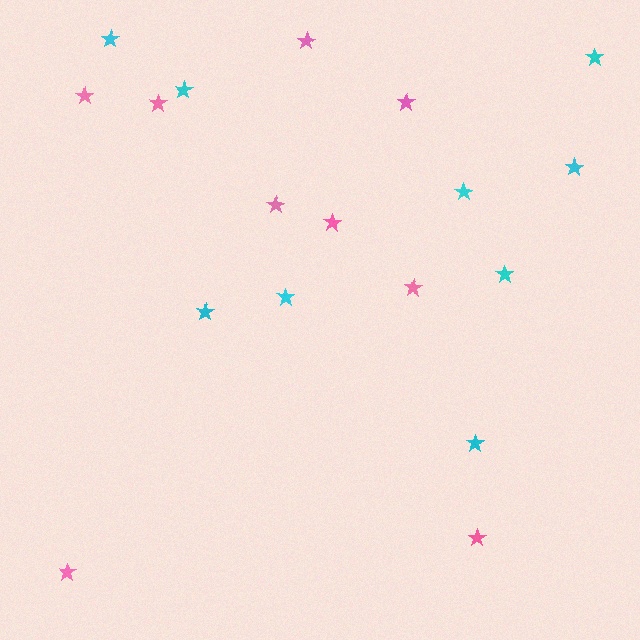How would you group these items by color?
There are 2 groups: one group of pink stars (9) and one group of cyan stars (9).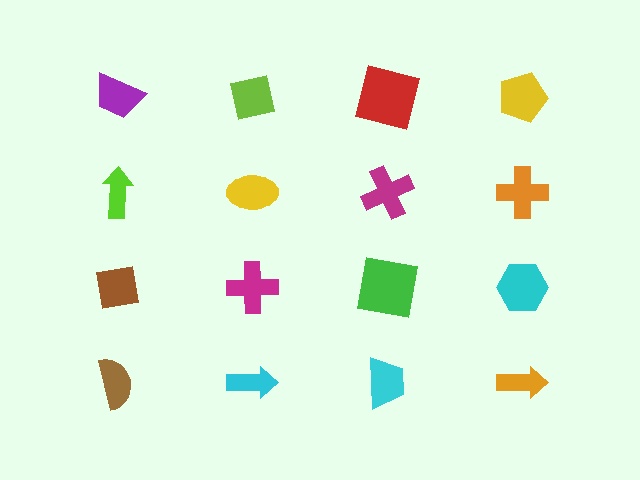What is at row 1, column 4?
A yellow pentagon.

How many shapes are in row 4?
4 shapes.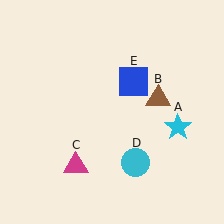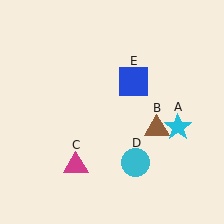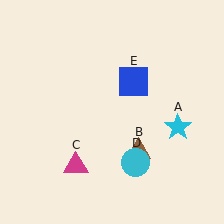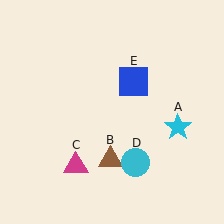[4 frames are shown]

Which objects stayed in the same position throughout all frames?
Cyan star (object A) and magenta triangle (object C) and cyan circle (object D) and blue square (object E) remained stationary.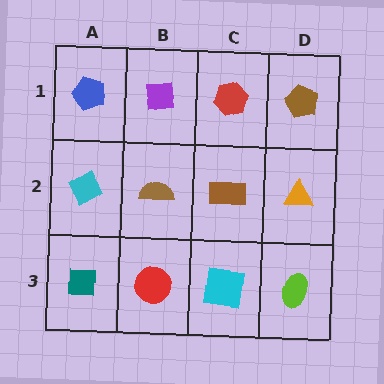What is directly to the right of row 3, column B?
A cyan square.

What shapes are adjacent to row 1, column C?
A brown rectangle (row 2, column C), a purple square (row 1, column B), a brown pentagon (row 1, column D).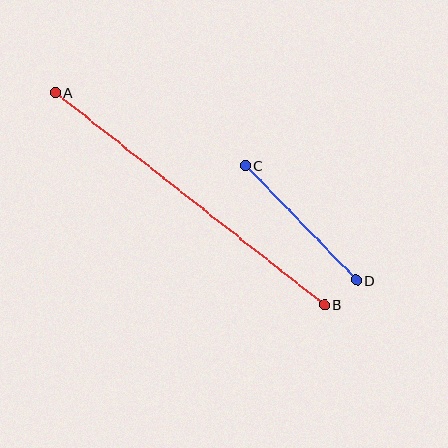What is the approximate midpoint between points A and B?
The midpoint is at approximately (190, 199) pixels.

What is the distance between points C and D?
The distance is approximately 160 pixels.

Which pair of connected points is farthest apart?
Points A and B are farthest apart.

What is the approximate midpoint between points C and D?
The midpoint is at approximately (301, 223) pixels.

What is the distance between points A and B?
The distance is approximately 342 pixels.